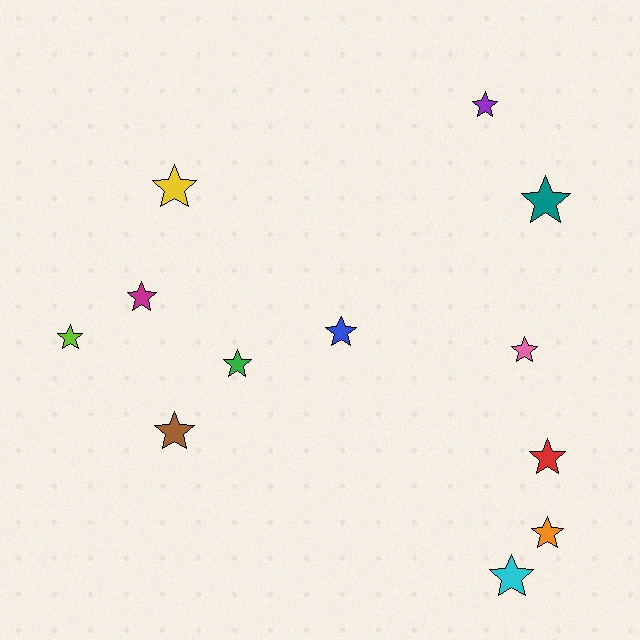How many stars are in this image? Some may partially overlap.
There are 12 stars.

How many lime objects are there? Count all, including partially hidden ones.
There is 1 lime object.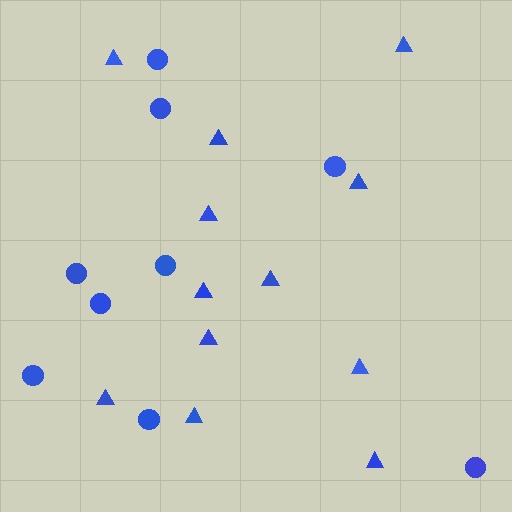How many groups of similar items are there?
There are 2 groups: one group of circles (9) and one group of triangles (12).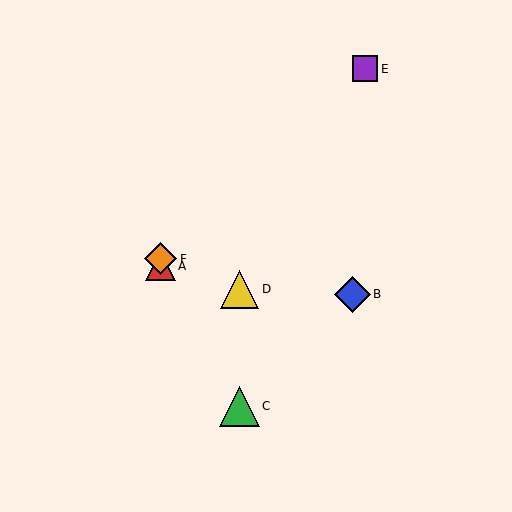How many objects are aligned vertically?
2 objects (A, F) are aligned vertically.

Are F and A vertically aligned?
Yes, both are at x≈160.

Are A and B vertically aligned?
No, A is at x≈160 and B is at x≈352.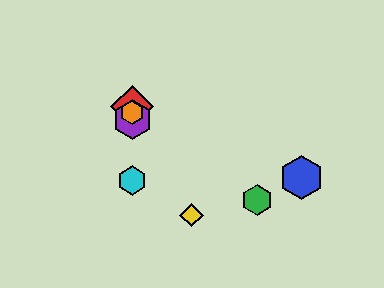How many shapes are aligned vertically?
4 shapes (the red diamond, the purple hexagon, the orange hexagon, the cyan hexagon) are aligned vertically.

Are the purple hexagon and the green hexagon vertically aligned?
No, the purple hexagon is at x≈132 and the green hexagon is at x≈257.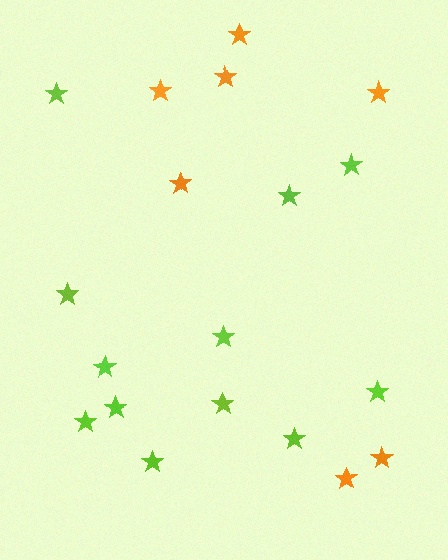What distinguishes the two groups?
There are 2 groups: one group of orange stars (7) and one group of lime stars (12).